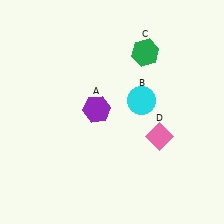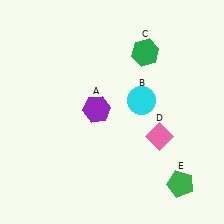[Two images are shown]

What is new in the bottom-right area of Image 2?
A green pentagon (E) was added in the bottom-right area of Image 2.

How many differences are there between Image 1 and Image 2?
There is 1 difference between the two images.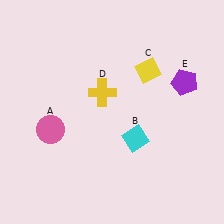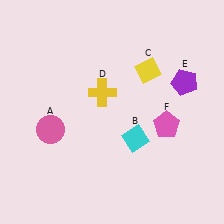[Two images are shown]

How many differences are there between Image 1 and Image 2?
There is 1 difference between the two images.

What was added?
A pink pentagon (F) was added in Image 2.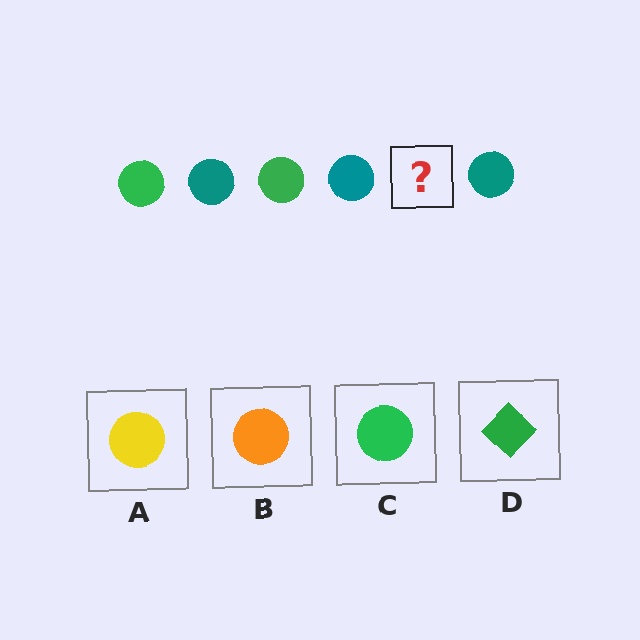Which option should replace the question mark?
Option C.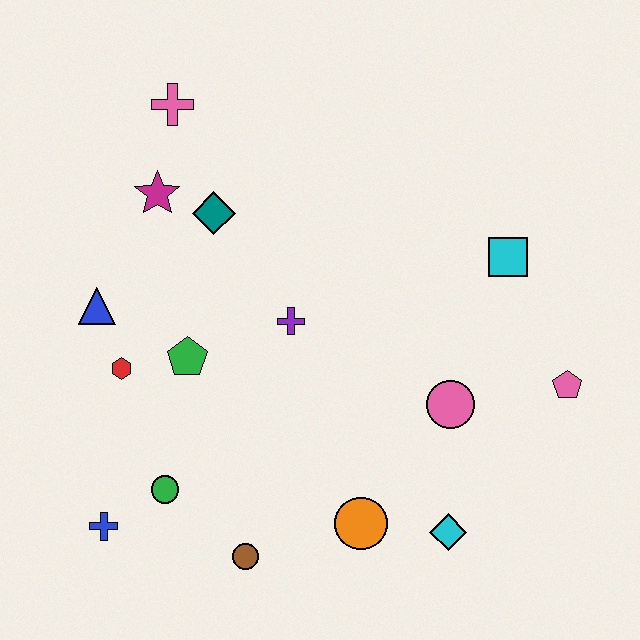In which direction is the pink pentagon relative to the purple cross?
The pink pentagon is to the right of the purple cross.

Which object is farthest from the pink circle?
The pink cross is farthest from the pink circle.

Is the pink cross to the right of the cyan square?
No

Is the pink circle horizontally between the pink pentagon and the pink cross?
Yes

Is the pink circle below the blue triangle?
Yes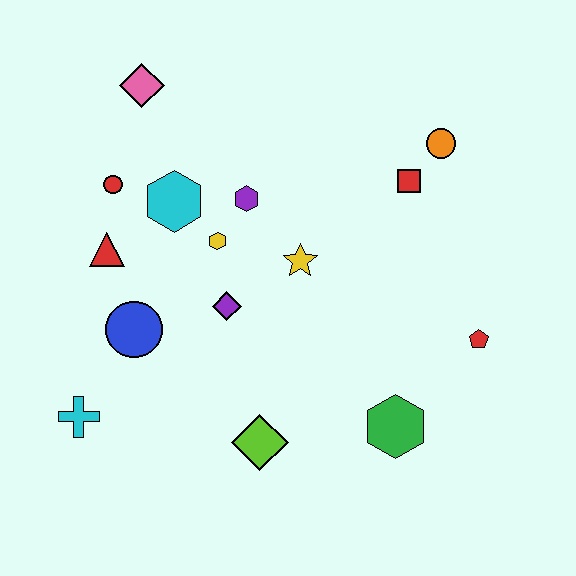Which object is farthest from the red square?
The cyan cross is farthest from the red square.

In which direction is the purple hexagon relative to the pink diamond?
The purple hexagon is below the pink diamond.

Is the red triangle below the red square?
Yes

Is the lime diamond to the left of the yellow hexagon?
No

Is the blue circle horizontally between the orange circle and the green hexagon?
No